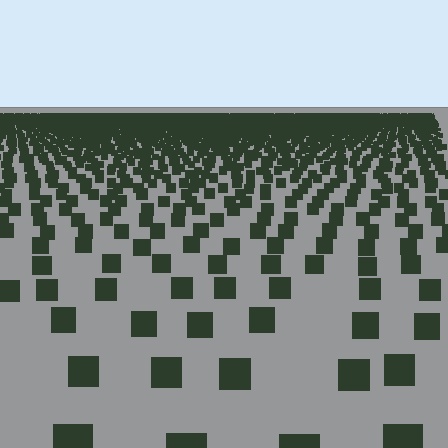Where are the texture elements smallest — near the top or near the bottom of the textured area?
Near the top.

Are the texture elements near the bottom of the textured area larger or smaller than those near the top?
Larger. Near the bottom, elements are closer to the viewer and appear at a bigger on-screen size.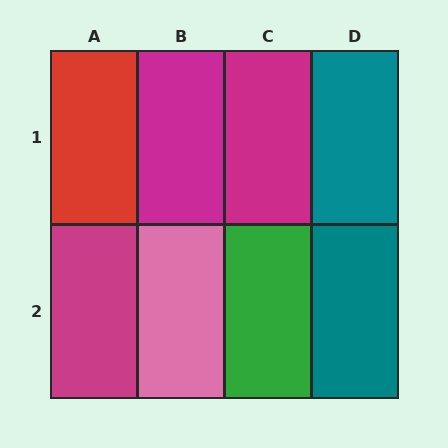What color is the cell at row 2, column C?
Green.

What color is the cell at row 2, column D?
Teal.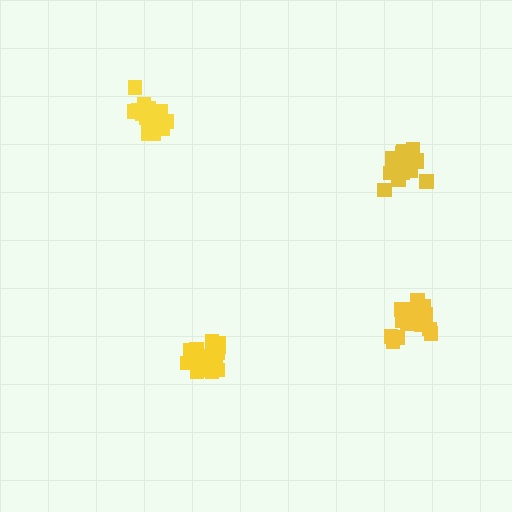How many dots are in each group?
Group 1: 21 dots, Group 2: 19 dots, Group 3: 17 dots, Group 4: 18 dots (75 total).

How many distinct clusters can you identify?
There are 4 distinct clusters.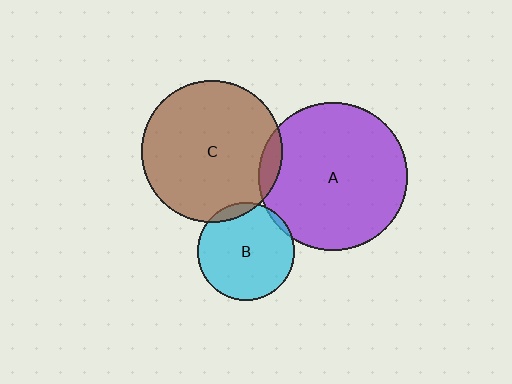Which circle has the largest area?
Circle A (purple).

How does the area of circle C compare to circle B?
Approximately 2.1 times.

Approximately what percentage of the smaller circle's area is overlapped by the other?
Approximately 5%.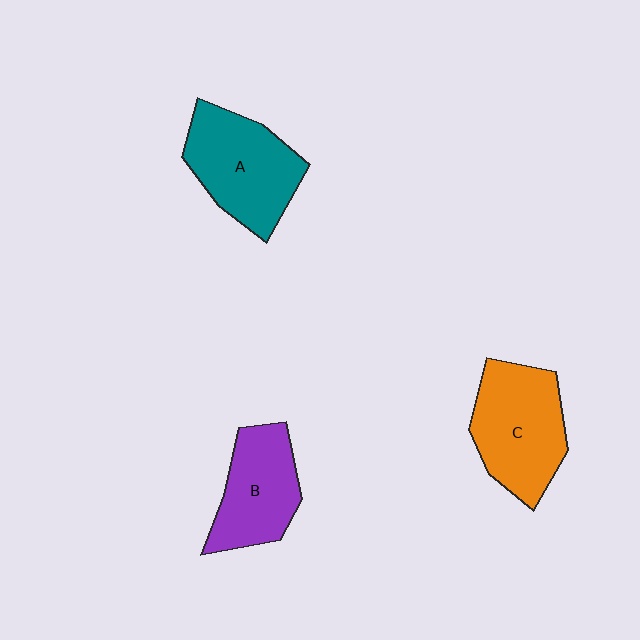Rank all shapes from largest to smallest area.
From largest to smallest: C (orange), A (teal), B (purple).